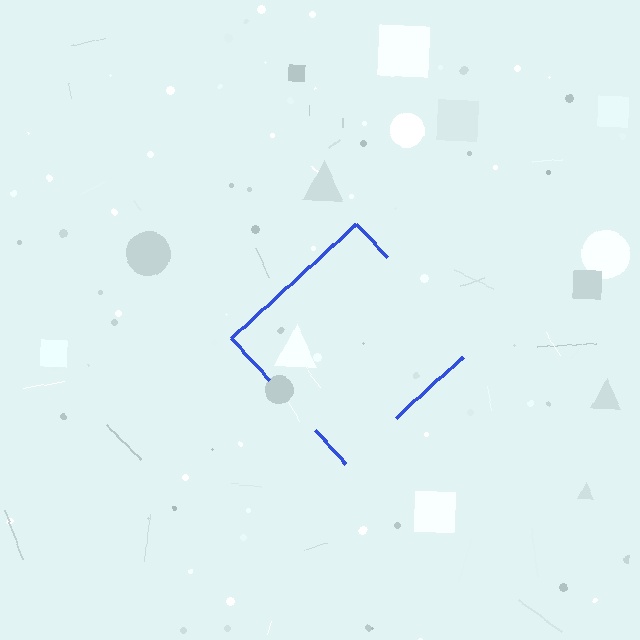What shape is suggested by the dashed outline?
The dashed outline suggests a diamond.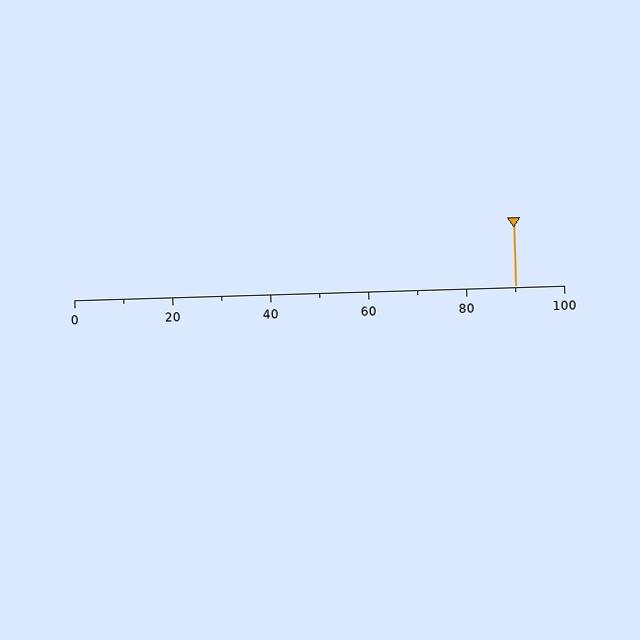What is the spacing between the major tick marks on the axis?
The major ticks are spaced 20 apart.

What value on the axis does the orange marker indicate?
The marker indicates approximately 90.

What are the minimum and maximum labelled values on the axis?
The axis runs from 0 to 100.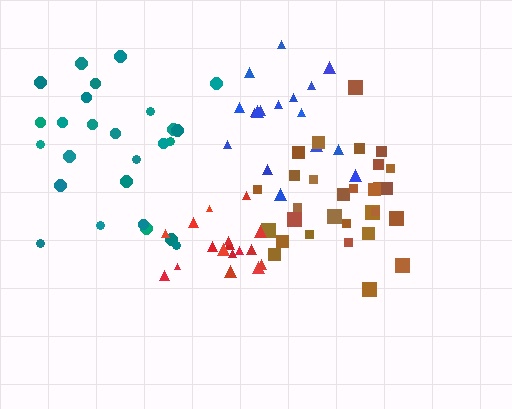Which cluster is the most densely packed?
Red.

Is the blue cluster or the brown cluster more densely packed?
Brown.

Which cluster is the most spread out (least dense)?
Teal.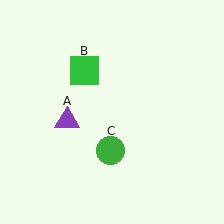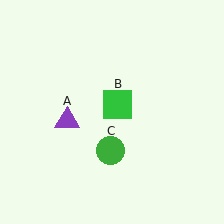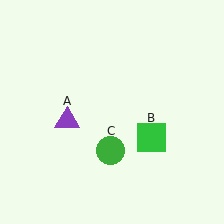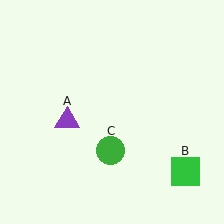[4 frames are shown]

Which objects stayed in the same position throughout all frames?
Purple triangle (object A) and green circle (object C) remained stationary.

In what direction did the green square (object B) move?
The green square (object B) moved down and to the right.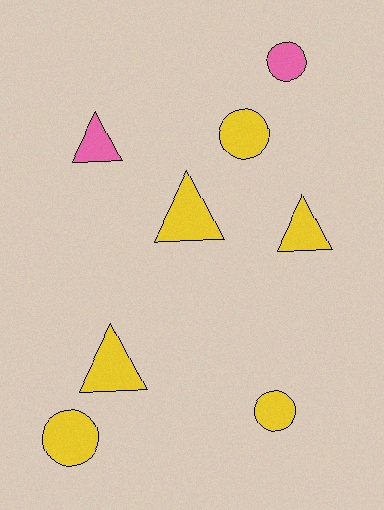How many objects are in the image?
There are 8 objects.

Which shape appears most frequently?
Triangle, with 4 objects.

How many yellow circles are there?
There are 3 yellow circles.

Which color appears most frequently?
Yellow, with 6 objects.